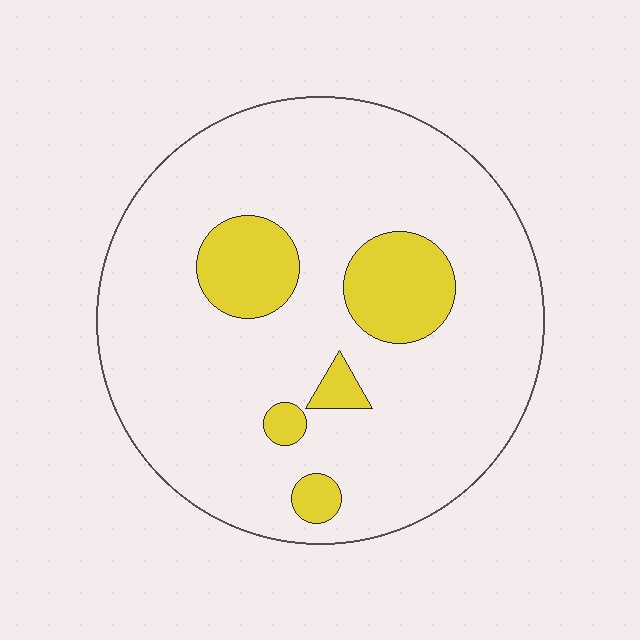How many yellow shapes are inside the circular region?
5.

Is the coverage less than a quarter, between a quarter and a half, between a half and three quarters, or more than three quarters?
Less than a quarter.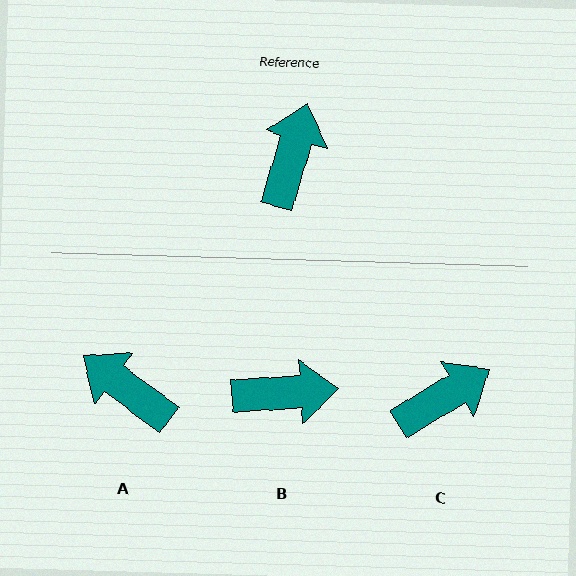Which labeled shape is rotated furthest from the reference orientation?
A, about 70 degrees away.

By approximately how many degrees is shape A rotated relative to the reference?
Approximately 70 degrees counter-clockwise.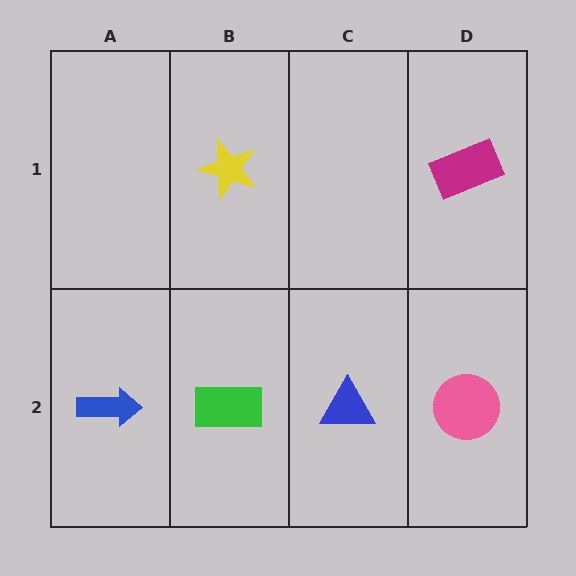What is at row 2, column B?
A green rectangle.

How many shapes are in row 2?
4 shapes.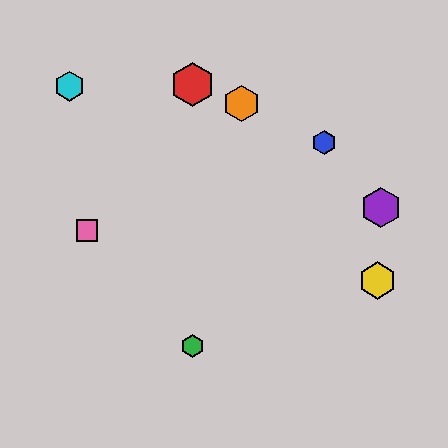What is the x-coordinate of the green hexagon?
The green hexagon is at x≈193.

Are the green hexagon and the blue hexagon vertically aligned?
No, the green hexagon is at x≈193 and the blue hexagon is at x≈324.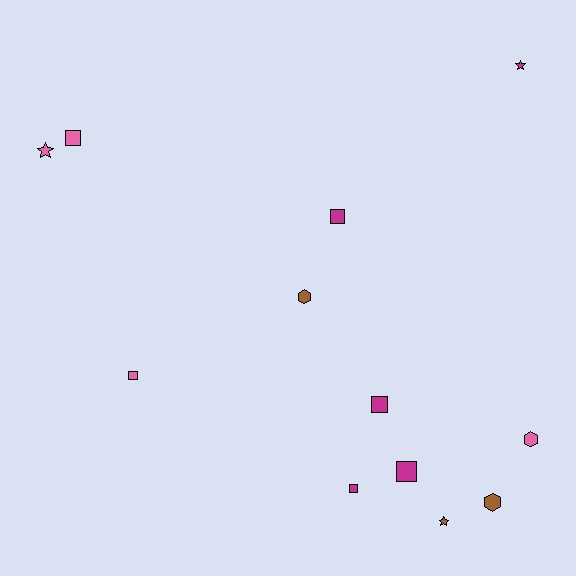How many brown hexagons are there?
There are 2 brown hexagons.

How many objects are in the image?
There are 12 objects.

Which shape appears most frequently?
Square, with 6 objects.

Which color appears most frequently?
Magenta, with 5 objects.